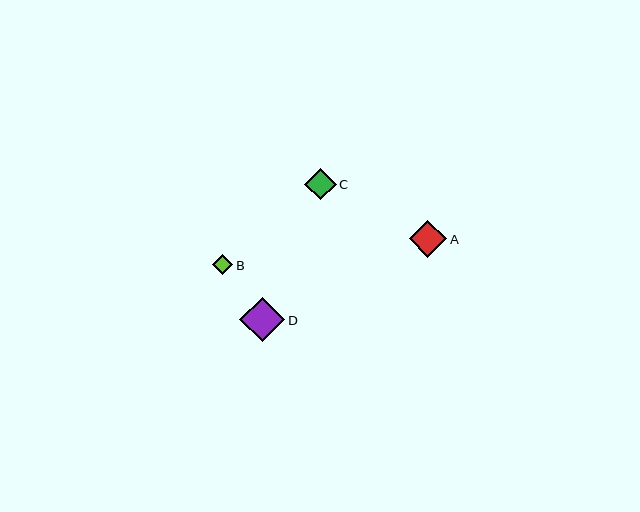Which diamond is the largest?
Diamond D is the largest with a size of approximately 45 pixels.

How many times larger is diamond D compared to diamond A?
Diamond D is approximately 1.2 times the size of diamond A.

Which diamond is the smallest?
Diamond B is the smallest with a size of approximately 20 pixels.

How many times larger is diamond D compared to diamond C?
Diamond D is approximately 1.4 times the size of diamond C.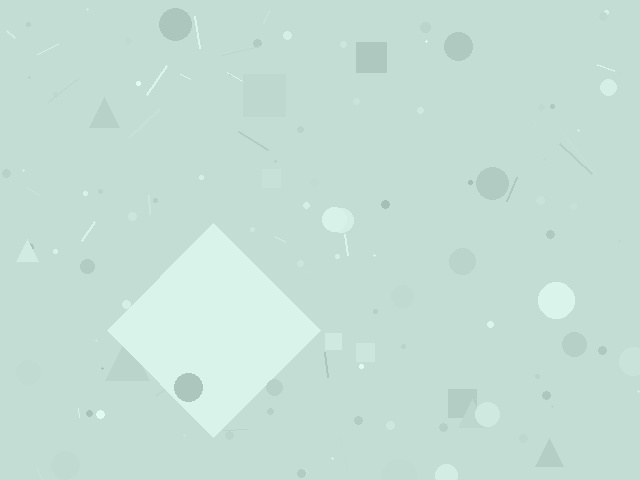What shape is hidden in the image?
A diamond is hidden in the image.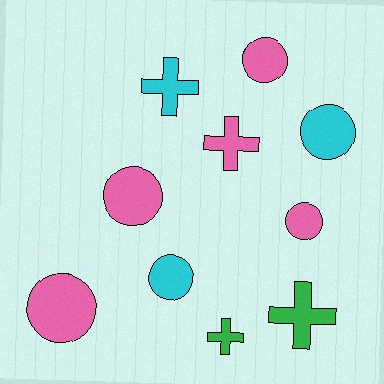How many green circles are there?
There are no green circles.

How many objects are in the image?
There are 10 objects.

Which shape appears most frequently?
Circle, with 6 objects.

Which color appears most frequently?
Pink, with 5 objects.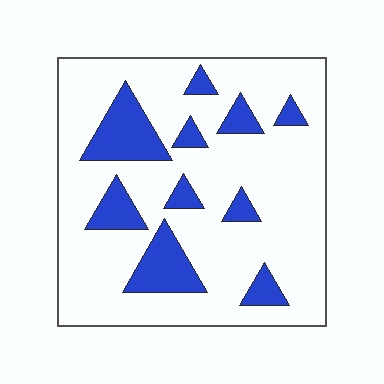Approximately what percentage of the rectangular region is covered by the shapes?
Approximately 20%.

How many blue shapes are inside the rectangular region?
10.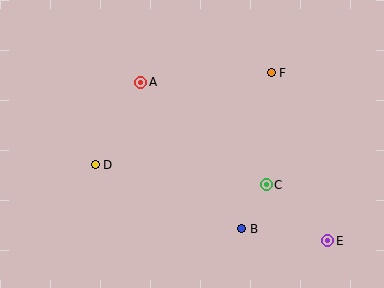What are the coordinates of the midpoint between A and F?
The midpoint between A and F is at (206, 77).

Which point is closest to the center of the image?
Point A at (141, 82) is closest to the center.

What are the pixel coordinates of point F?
Point F is at (271, 73).